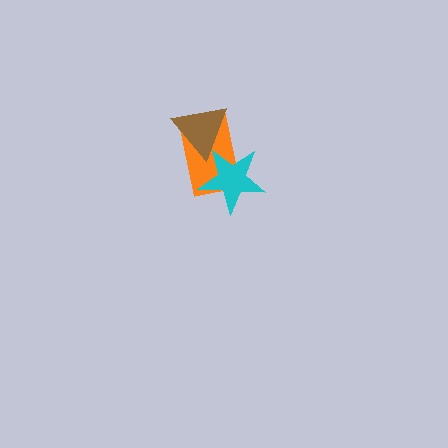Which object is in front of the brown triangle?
The cyan star is in front of the brown triangle.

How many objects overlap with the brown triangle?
2 objects overlap with the brown triangle.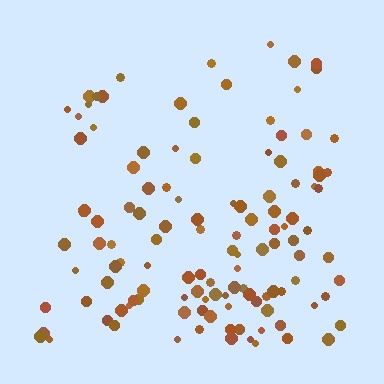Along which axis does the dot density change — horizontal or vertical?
Vertical.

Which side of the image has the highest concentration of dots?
The bottom.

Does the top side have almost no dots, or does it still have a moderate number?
Still a moderate number, just noticeably fewer than the bottom.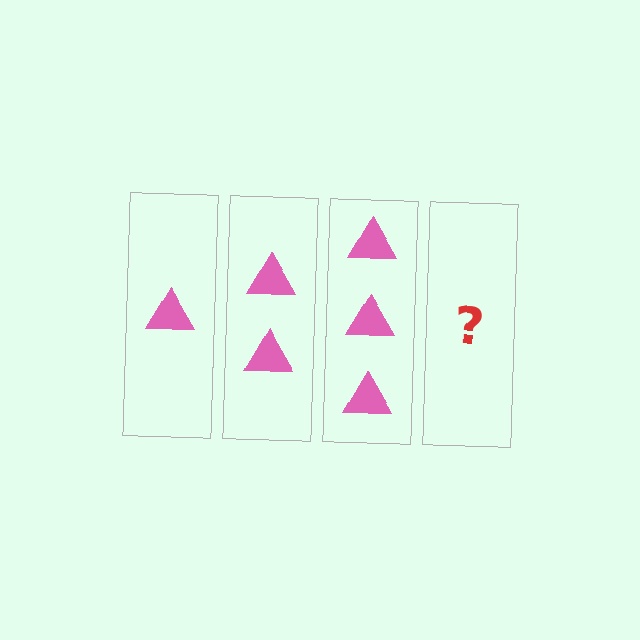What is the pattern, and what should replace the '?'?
The pattern is that each step adds one more triangle. The '?' should be 4 triangles.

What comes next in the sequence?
The next element should be 4 triangles.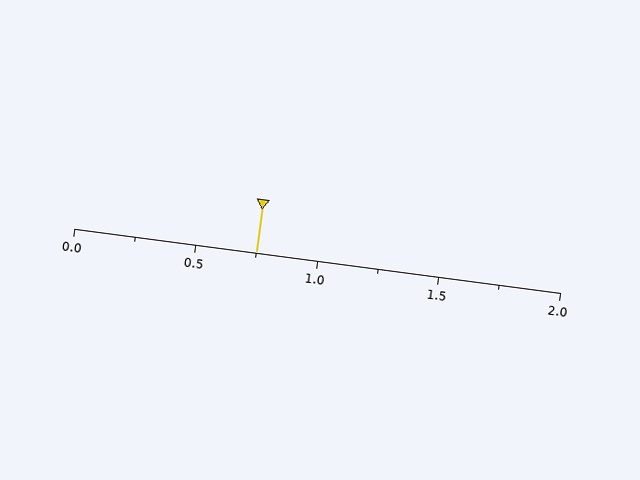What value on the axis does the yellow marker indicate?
The marker indicates approximately 0.75.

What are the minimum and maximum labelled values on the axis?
The axis runs from 0.0 to 2.0.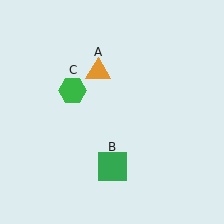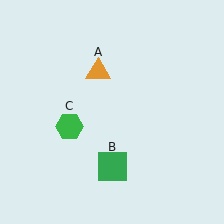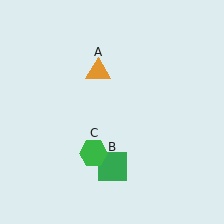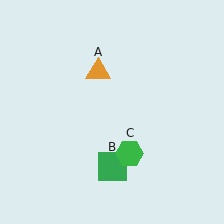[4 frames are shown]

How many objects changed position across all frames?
1 object changed position: green hexagon (object C).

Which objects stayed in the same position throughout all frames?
Orange triangle (object A) and green square (object B) remained stationary.